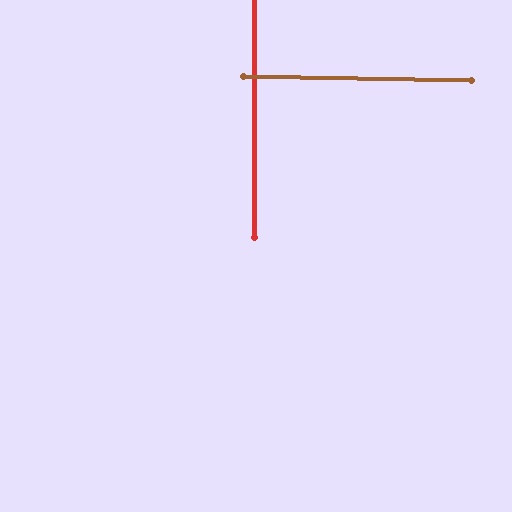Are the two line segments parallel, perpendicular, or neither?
Perpendicular — they meet at approximately 89°.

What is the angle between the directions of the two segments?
Approximately 89 degrees.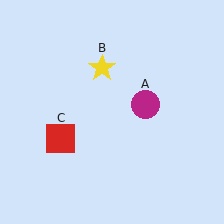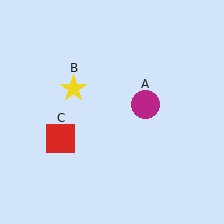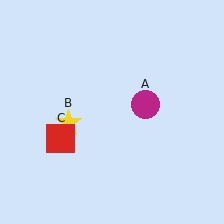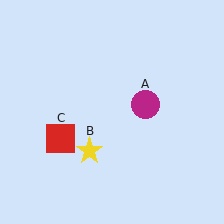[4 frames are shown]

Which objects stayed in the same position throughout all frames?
Magenta circle (object A) and red square (object C) remained stationary.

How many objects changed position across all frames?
1 object changed position: yellow star (object B).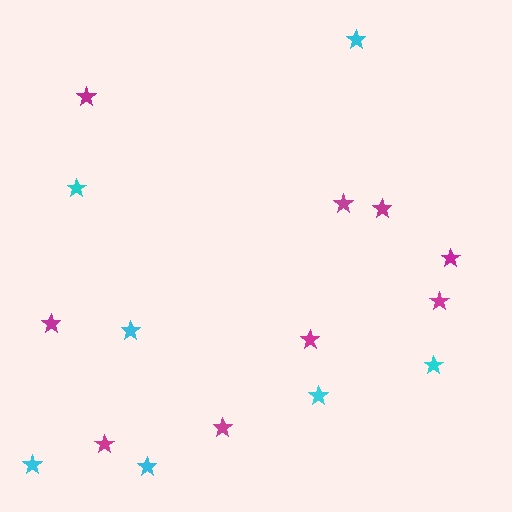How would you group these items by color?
There are 2 groups: one group of magenta stars (9) and one group of cyan stars (7).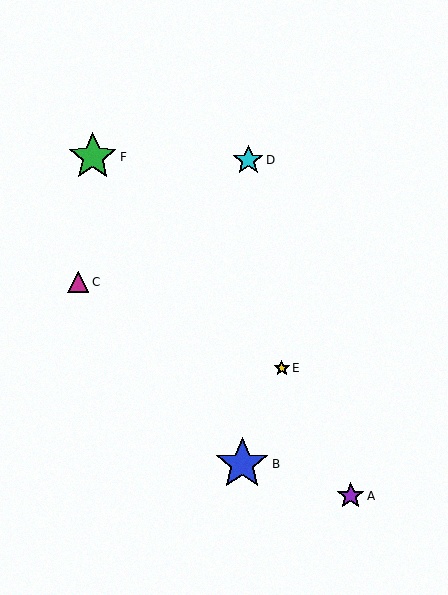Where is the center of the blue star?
The center of the blue star is at (242, 464).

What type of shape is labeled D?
Shape D is a cyan star.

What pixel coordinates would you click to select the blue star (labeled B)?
Click at (242, 464) to select the blue star B.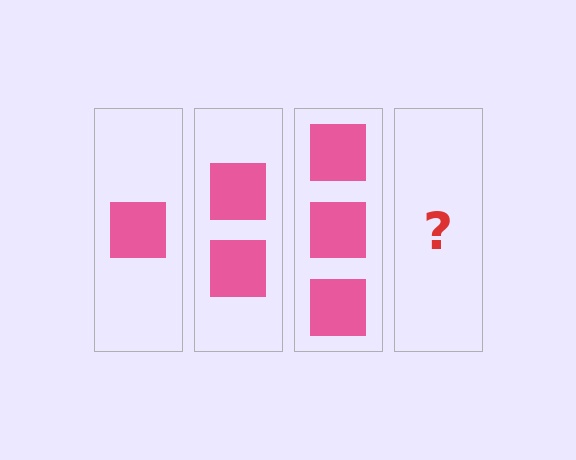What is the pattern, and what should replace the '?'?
The pattern is that each step adds one more square. The '?' should be 4 squares.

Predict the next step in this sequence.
The next step is 4 squares.